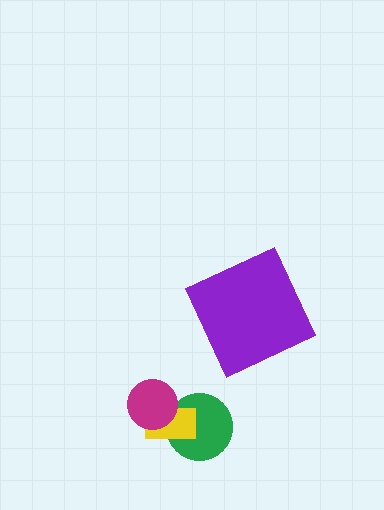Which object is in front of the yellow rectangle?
The magenta circle is in front of the yellow rectangle.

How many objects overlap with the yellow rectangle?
2 objects overlap with the yellow rectangle.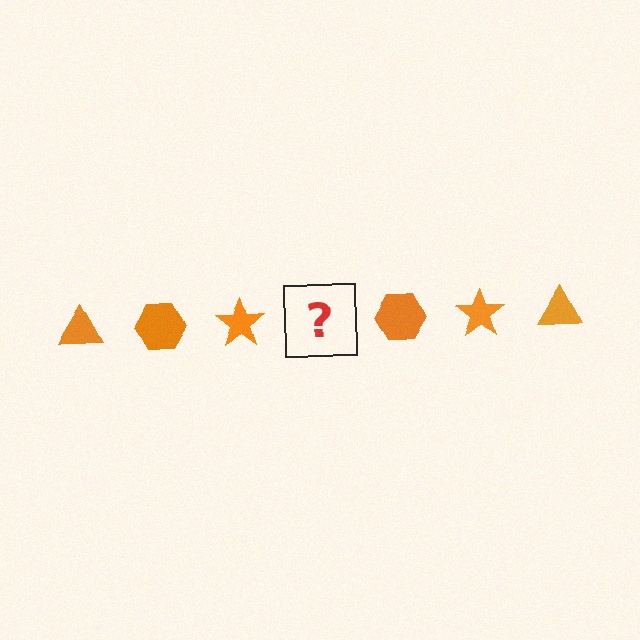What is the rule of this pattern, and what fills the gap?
The rule is that the pattern cycles through triangle, hexagon, star shapes in orange. The gap should be filled with an orange triangle.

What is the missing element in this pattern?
The missing element is an orange triangle.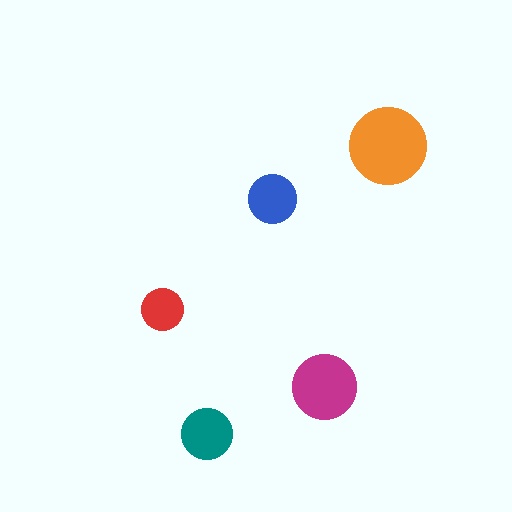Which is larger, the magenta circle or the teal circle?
The magenta one.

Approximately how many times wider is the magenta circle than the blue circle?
About 1.5 times wider.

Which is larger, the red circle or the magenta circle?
The magenta one.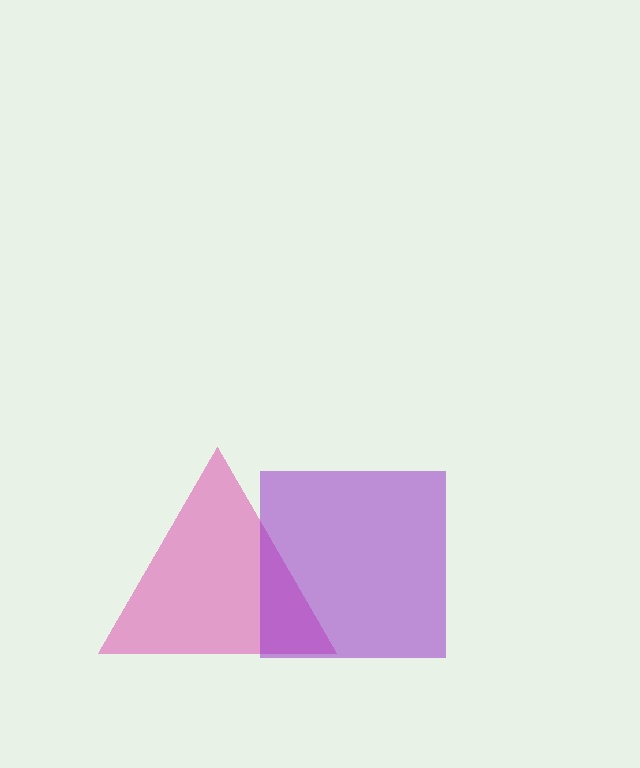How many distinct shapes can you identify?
There are 2 distinct shapes: a pink triangle, a purple square.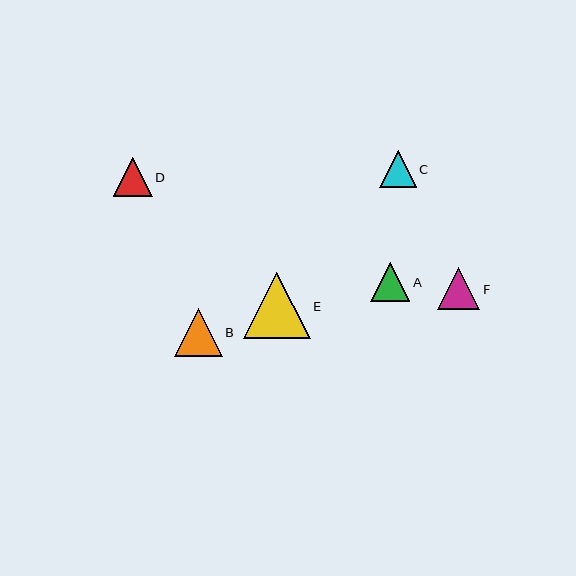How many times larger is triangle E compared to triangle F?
Triangle E is approximately 1.6 times the size of triangle F.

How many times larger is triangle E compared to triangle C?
Triangle E is approximately 1.8 times the size of triangle C.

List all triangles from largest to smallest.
From largest to smallest: E, B, F, D, A, C.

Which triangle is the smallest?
Triangle C is the smallest with a size of approximately 37 pixels.